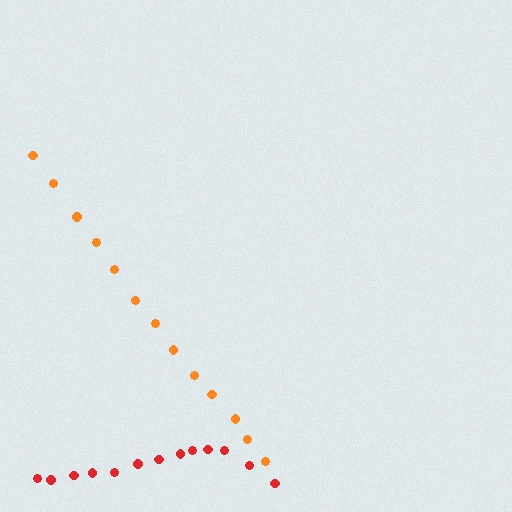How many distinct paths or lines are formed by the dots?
There are 2 distinct paths.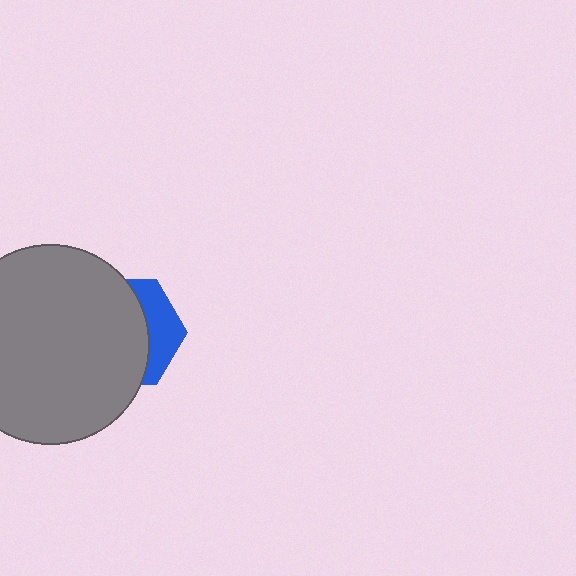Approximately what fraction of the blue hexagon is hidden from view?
Roughly 69% of the blue hexagon is hidden behind the gray circle.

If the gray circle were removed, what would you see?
You would see the complete blue hexagon.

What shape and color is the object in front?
The object in front is a gray circle.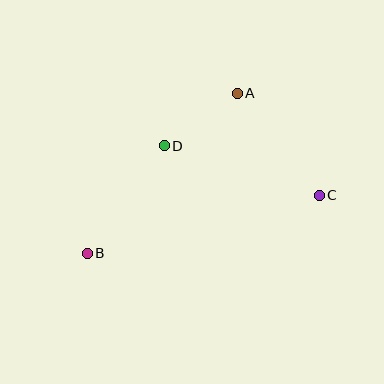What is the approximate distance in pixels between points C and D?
The distance between C and D is approximately 163 pixels.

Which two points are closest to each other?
Points A and D are closest to each other.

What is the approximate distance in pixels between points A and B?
The distance between A and B is approximately 219 pixels.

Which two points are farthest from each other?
Points B and C are farthest from each other.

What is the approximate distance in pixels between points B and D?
The distance between B and D is approximately 132 pixels.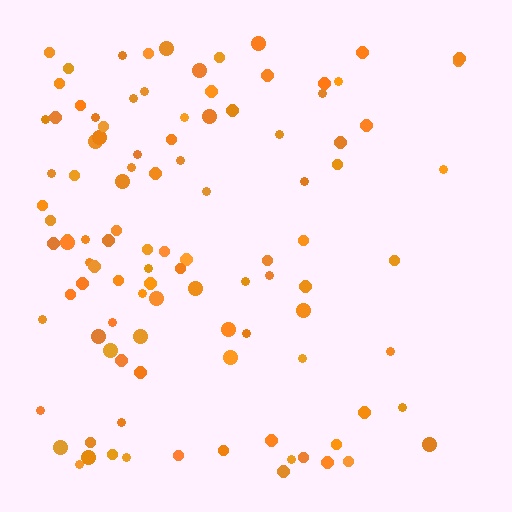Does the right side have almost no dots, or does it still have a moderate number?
Still a moderate number, just noticeably fewer than the left.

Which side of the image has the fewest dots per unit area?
The right.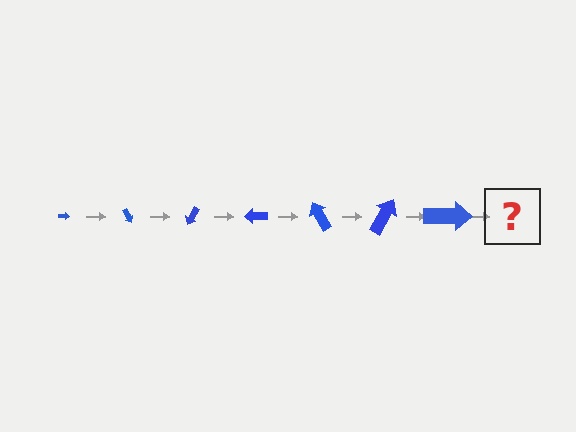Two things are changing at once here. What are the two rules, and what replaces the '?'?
The two rules are that the arrow grows larger each step and it rotates 60 degrees each step. The '?' should be an arrow, larger than the previous one and rotated 420 degrees from the start.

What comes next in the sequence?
The next element should be an arrow, larger than the previous one and rotated 420 degrees from the start.